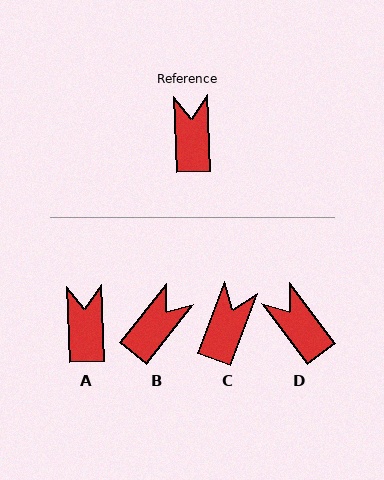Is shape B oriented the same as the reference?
No, it is off by about 41 degrees.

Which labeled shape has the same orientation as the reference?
A.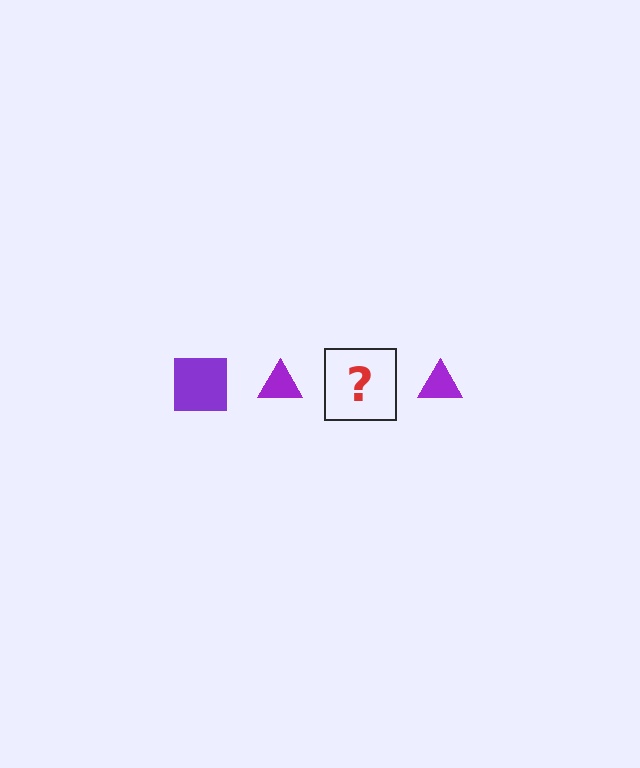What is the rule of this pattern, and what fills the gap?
The rule is that the pattern cycles through square, triangle shapes in purple. The gap should be filled with a purple square.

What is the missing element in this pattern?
The missing element is a purple square.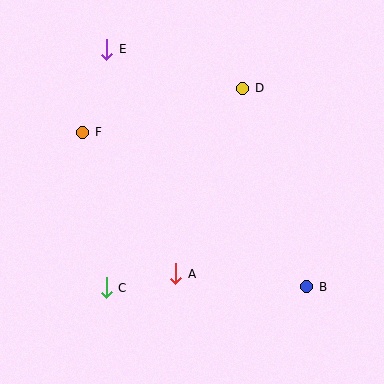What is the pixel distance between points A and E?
The distance between A and E is 235 pixels.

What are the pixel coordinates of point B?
Point B is at (307, 287).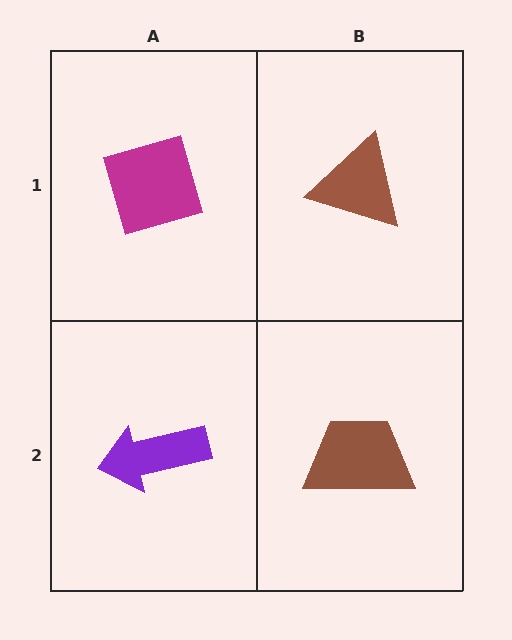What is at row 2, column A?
A purple arrow.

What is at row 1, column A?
A magenta diamond.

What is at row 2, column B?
A brown trapezoid.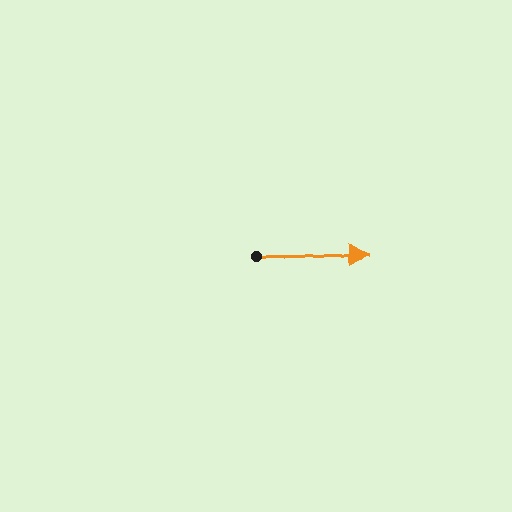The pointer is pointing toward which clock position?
Roughly 3 o'clock.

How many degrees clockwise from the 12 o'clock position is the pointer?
Approximately 92 degrees.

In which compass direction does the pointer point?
East.